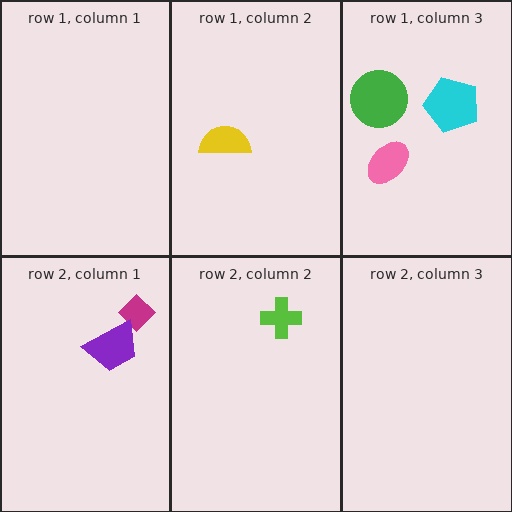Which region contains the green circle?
The row 1, column 3 region.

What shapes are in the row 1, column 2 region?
The yellow semicircle.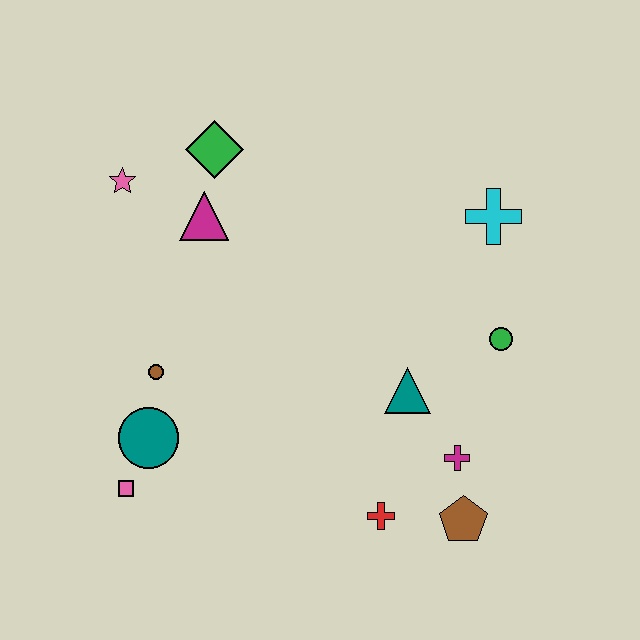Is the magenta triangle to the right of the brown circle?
Yes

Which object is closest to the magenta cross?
The brown pentagon is closest to the magenta cross.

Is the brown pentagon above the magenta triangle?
No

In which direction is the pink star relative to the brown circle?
The pink star is above the brown circle.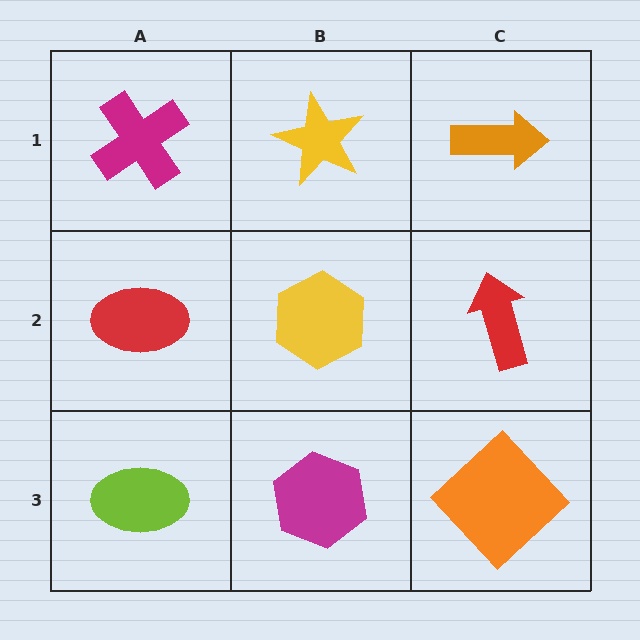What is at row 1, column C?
An orange arrow.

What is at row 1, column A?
A magenta cross.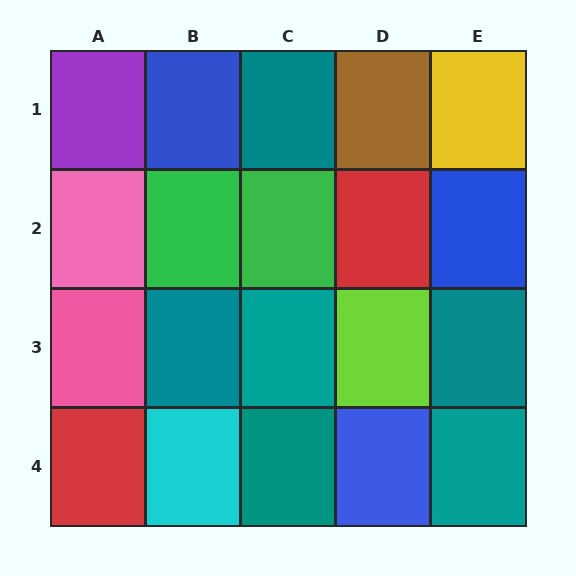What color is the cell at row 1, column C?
Teal.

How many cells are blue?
3 cells are blue.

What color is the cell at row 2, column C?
Green.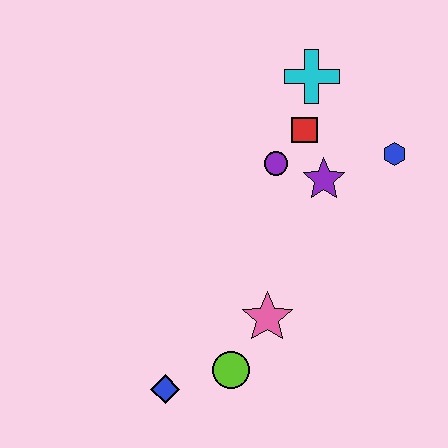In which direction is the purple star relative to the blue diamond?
The purple star is above the blue diamond.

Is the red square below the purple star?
No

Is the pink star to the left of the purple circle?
Yes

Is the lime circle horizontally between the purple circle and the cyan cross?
No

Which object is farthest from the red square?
The blue diamond is farthest from the red square.